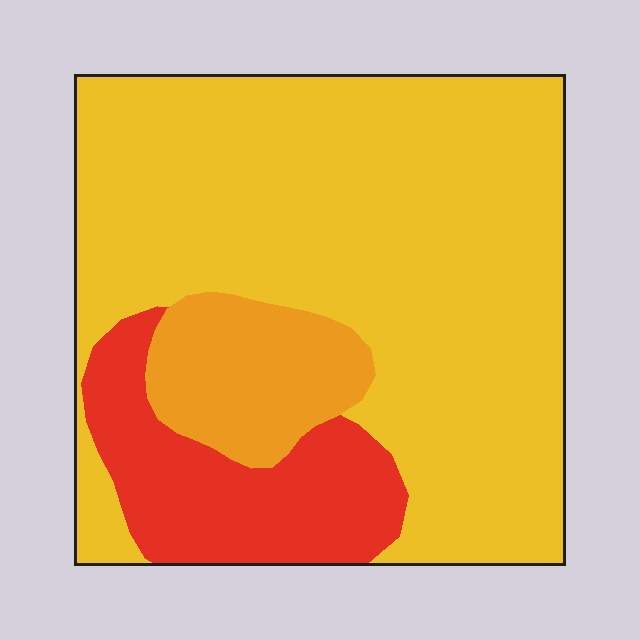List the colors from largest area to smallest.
From largest to smallest: yellow, red, orange.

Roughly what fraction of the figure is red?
Red covers about 15% of the figure.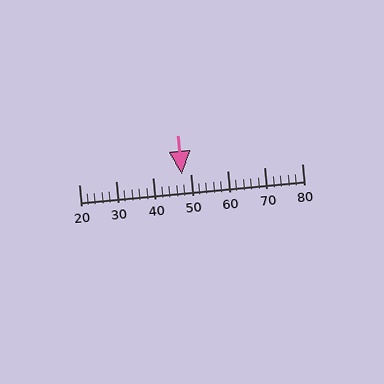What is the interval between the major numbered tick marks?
The major tick marks are spaced 10 units apart.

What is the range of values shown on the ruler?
The ruler shows values from 20 to 80.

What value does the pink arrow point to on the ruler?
The pink arrow points to approximately 48.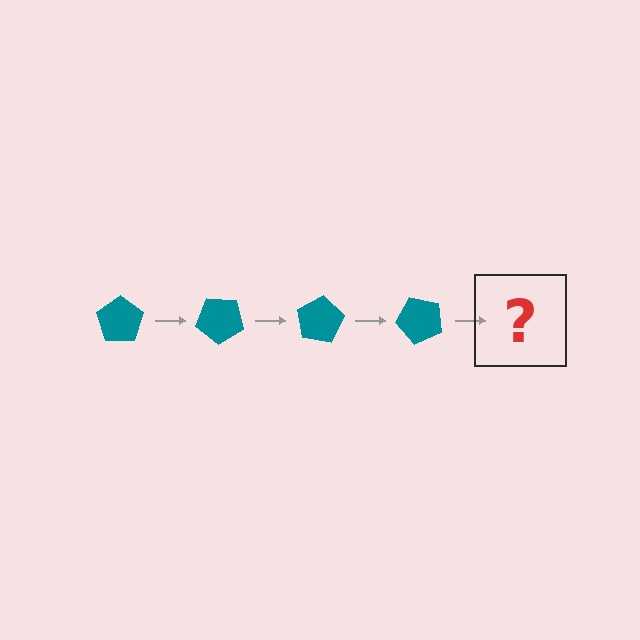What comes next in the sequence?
The next element should be a teal pentagon rotated 160 degrees.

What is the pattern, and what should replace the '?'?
The pattern is that the pentagon rotates 40 degrees each step. The '?' should be a teal pentagon rotated 160 degrees.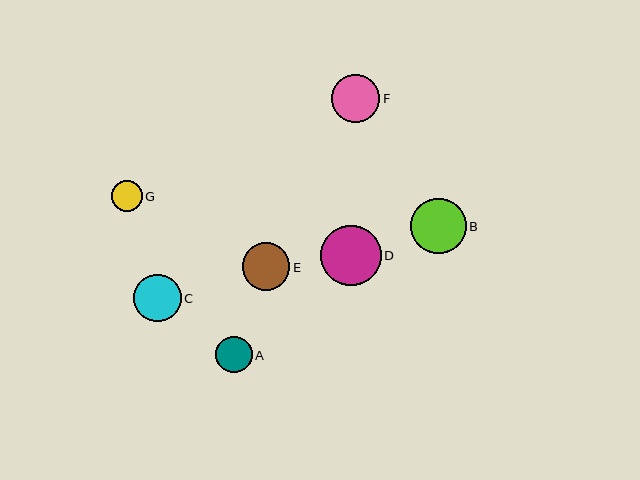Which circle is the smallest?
Circle G is the smallest with a size of approximately 31 pixels.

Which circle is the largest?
Circle D is the largest with a size of approximately 60 pixels.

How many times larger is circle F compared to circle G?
Circle F is approximately 1.6 times the size of circle G.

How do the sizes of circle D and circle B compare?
Circle D and circle B are approximately the same size.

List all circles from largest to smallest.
From largest to smallest: D, B, F, E, C, A, G.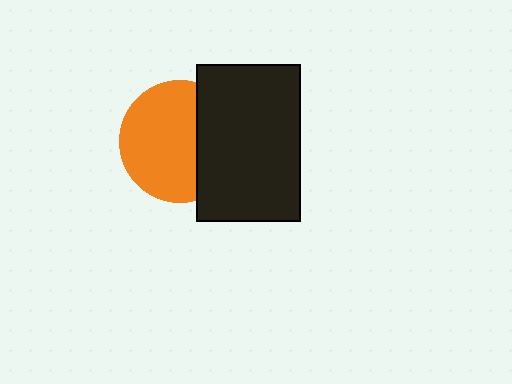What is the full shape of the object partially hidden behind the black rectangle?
The partially hidden object is an orange circle.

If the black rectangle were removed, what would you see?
You would see the complete orange circle.